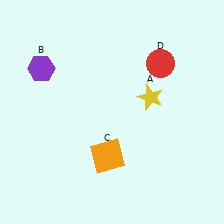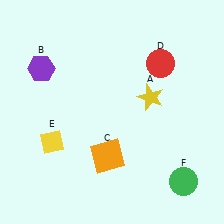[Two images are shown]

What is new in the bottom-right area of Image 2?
A green circle (F) was added in the bottom-right area of Image 2.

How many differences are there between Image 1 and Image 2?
There are 2 differences between the two images.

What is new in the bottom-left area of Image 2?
A yellow diamond (E) was added in the bottom-left area of Image 2.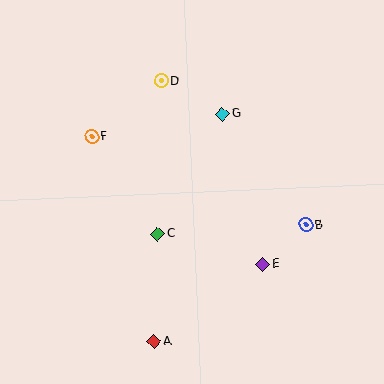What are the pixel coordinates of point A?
Point A is at (154, 341).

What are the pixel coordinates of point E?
Point E is at (263, 264).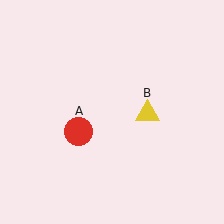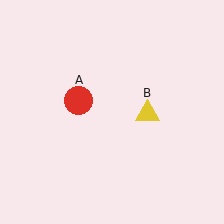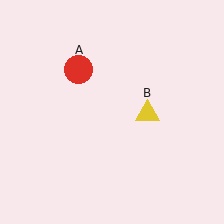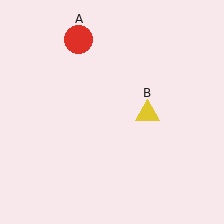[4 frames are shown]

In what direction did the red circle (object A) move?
The red circle (object A) moved up.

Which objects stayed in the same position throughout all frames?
Yellow triangle (object B) remained stationary.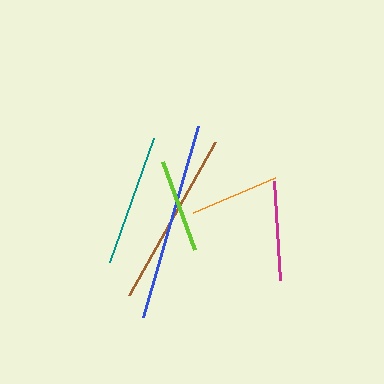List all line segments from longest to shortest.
From longest to shortest: blue, brown, teal, magenta, lime, orange.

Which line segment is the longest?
The blue line is the longest at approximately 199 pixels.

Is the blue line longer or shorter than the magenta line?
The blue line is longer than the magenta line.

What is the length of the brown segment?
The brown segment is approximately 175 pixels long.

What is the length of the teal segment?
The teal segment is approximately 132 pixels long.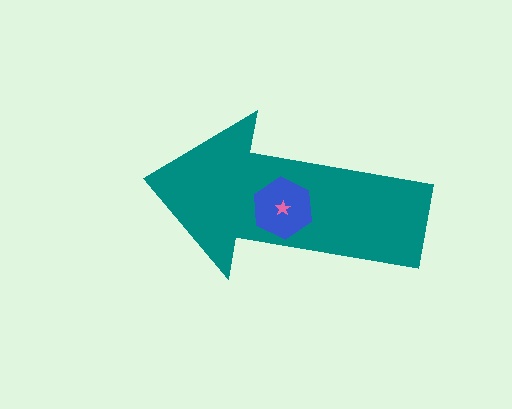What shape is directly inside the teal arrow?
The blue hexagon.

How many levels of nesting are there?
3.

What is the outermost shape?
The teal arrow.